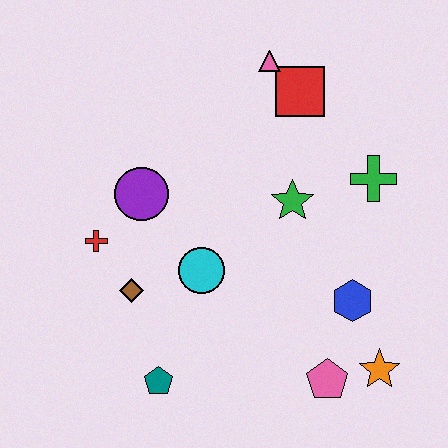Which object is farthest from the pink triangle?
The teal pentagon is farthest from the pink triangle.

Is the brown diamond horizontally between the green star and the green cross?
No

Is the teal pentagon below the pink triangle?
Yes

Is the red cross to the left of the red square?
Yes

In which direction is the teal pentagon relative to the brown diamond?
The teal pentagon is below the brown diamond.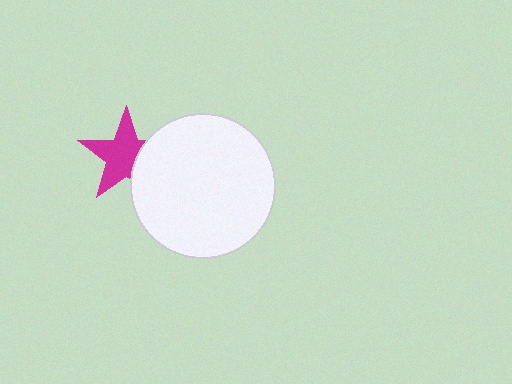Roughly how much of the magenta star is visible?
Most of it is visible (roughly 69%).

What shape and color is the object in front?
The object in front is a white circle.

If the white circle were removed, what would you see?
You would see the complete magenta star.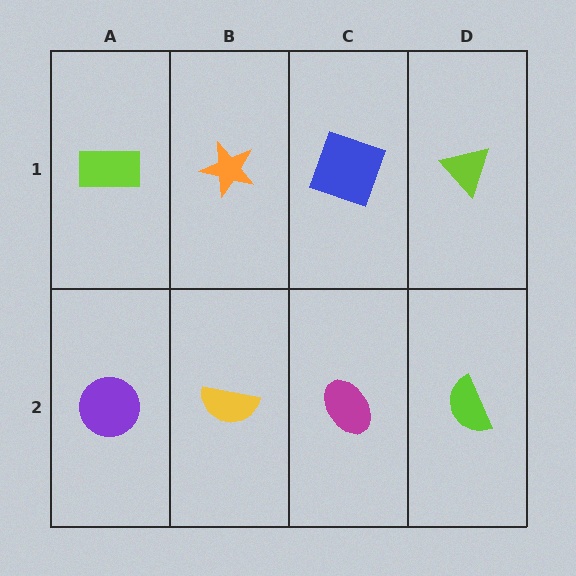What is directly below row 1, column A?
A purple circle.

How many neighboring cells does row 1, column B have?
3.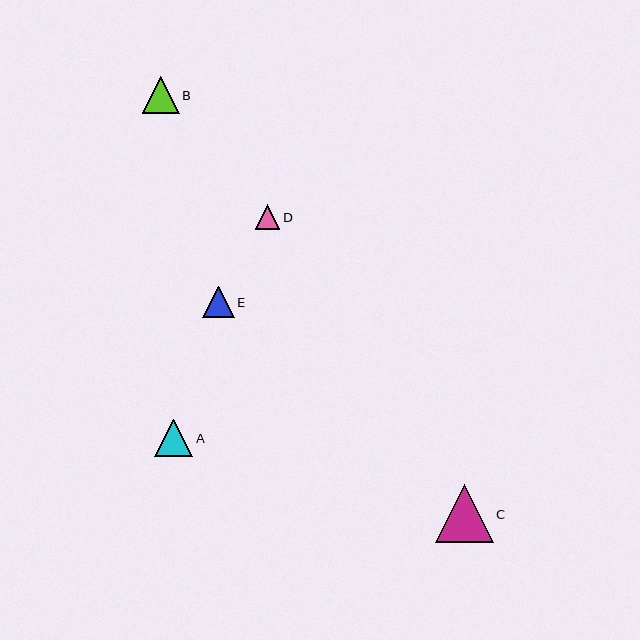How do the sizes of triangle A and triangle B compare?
Triangle A and triangle B are approximately the same size.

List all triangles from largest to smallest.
From largest to smallest: C, A, B, E, D.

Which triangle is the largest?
Triangle C is the largest with a size of approximately 58 pixels.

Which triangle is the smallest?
Triangle D is the smallest with a size of approximately 25 pixels.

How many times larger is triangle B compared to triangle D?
Triangle B is approximately 1.5 times the size of triangle D.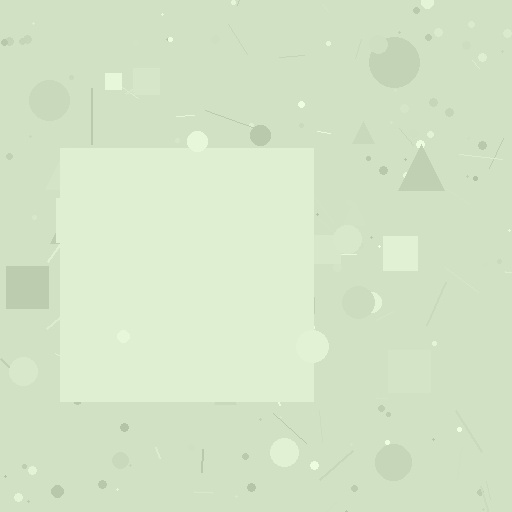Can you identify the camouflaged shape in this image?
The camouflaged shape is a square.